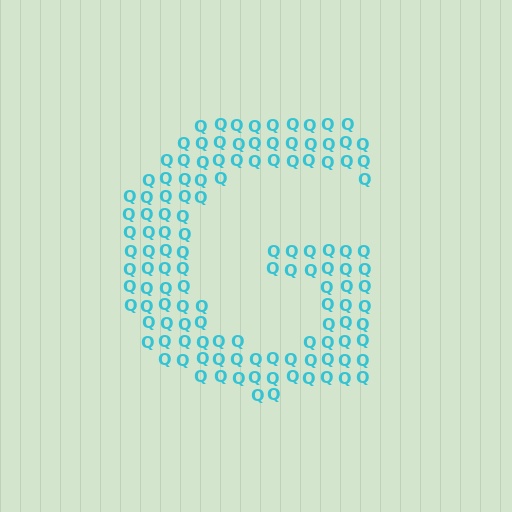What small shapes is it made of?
It is made of small letter Q's.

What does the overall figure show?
The overall figure shows the letter G.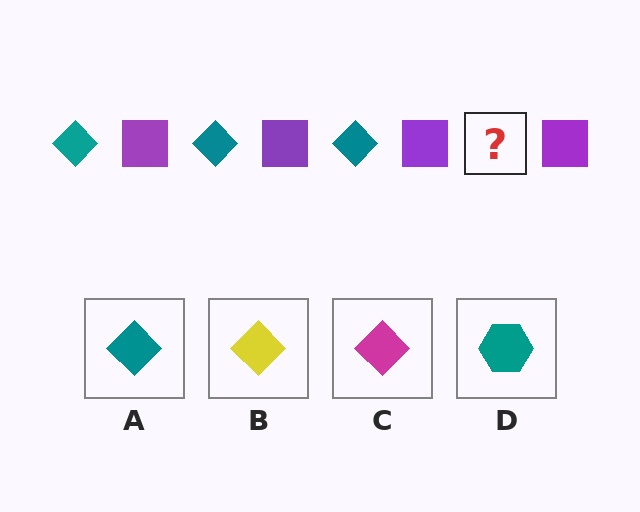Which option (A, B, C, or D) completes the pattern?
A.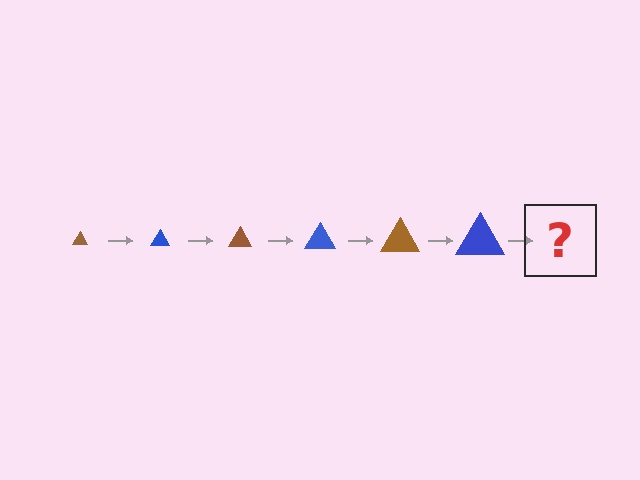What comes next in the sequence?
The next element should be a brown triangle, larger than the previous one.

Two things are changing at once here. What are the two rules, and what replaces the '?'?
The two rules are that the triangle grows larger each step and the color cycles through brown and blue. The '?' should be a brown triangle, larger than the previous one.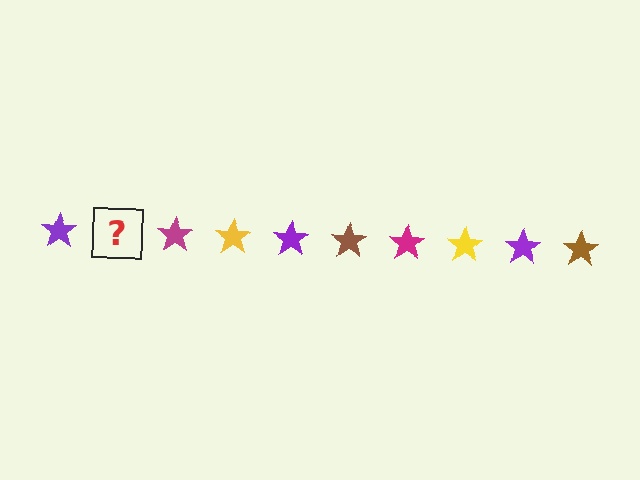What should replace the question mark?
The question mark should be replaced with a brown star.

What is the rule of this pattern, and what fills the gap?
The rule is that the pattern cycles through purple, brown, magenta, yellow stars. The gap should be filled with a brown star.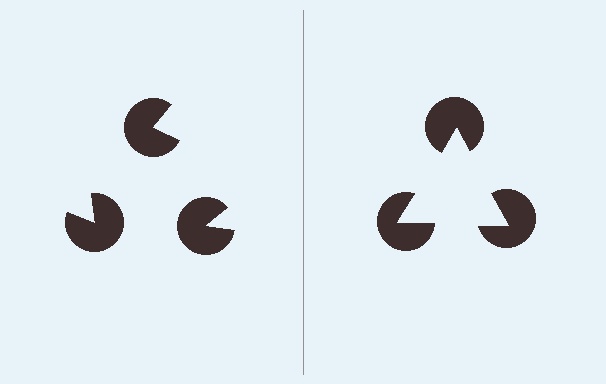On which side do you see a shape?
An illusory triangle appears on the right side. On the left side the wedge cuts are rotated, so no coherent shape forms.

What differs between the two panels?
The pac-man discs are positioned identically on both sides; only the wedge orientations differ. On the right they align to a triangle; on the left they are misaligned.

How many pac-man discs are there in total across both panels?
6 — 3 on each side.